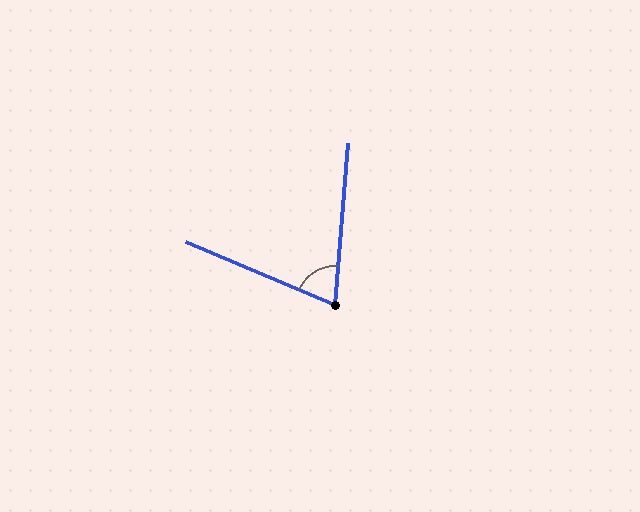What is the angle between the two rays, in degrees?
Approximately 71 degrees.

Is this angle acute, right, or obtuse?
It is acute.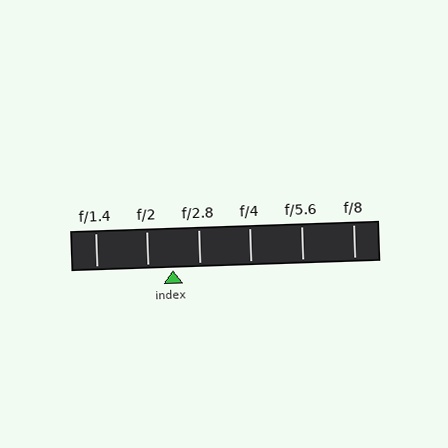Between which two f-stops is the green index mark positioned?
The index mark is between f/2 and f/2.8.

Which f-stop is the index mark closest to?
The index mark is closest to f/2.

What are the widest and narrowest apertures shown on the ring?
The widest aperture shown is f/1.4 and the narrowest is f/8.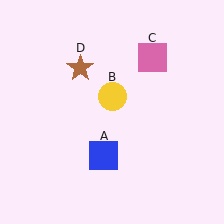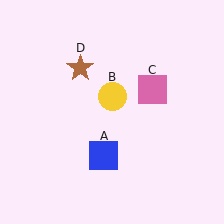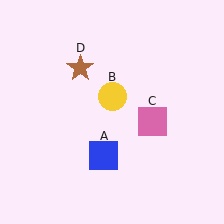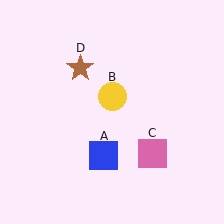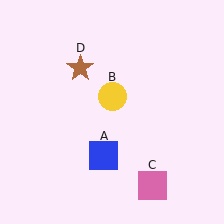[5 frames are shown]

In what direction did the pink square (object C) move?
The pink square (object C) moved down.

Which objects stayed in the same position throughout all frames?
Blue square (object A) and yellow circle (object B) and brown star (object D) remained stationary.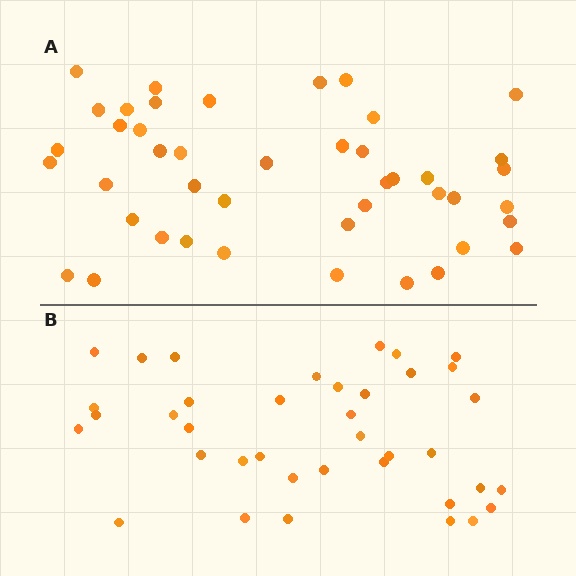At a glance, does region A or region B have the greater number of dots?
Region A (the top region) has more dots.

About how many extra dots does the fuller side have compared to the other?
Region A has about 6 more dots than region B.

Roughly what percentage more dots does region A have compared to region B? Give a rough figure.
About 15% more.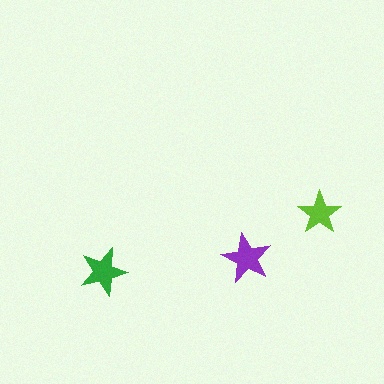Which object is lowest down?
The green star is bottommost.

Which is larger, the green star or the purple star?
The purple one.